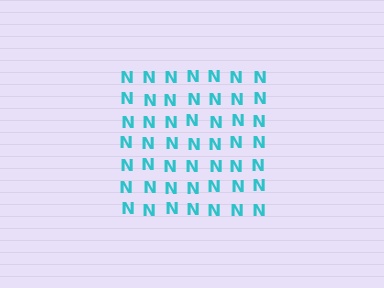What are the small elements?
The small elements are letter N's.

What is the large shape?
The large shape is a square.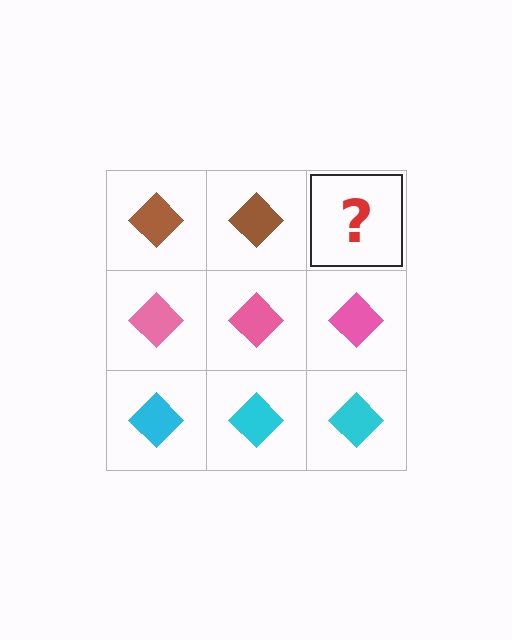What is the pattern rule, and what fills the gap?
The rule is that each row has a consistent color. The gap should be filled with a brown diamond.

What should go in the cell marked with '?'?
The missing cell should contain a brown diamond.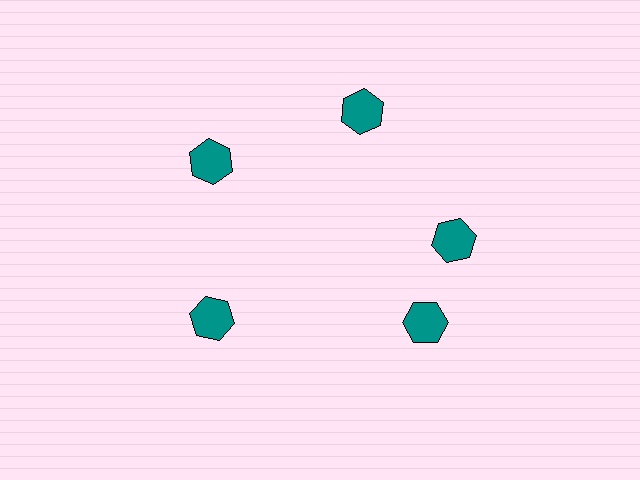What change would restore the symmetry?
The symmetry would be restored by rotating it back into even spacing with its neighbors so that all 5 hexagons sit at equal angles and equal distance from the center.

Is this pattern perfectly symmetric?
No. The 5 teal hexagons are arranged in a ring, but one element near the 5 o'clock position is rotated out of alignment along the ring, breaking the 5-fold rotational symmetry.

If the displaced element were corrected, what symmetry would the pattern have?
It would have 5-fold rotational symmetry — the pattern would map onto itself every 72 degrees.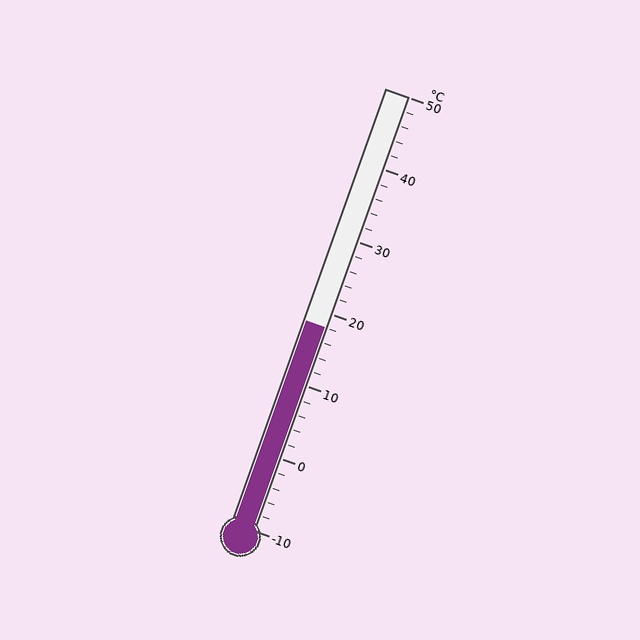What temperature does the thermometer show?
The thermometer shows approximately 18°C.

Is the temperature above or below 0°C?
The temperature is above 0°C.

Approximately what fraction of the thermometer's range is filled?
The thermometer is filled to approximately 45% of its range.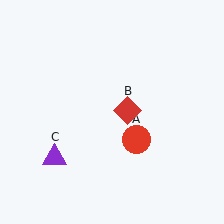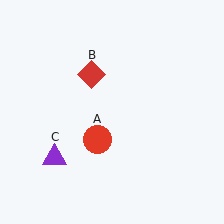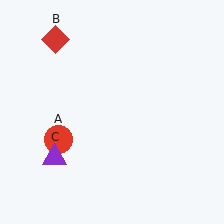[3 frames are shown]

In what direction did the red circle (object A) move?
The red circle (object A) moved left.